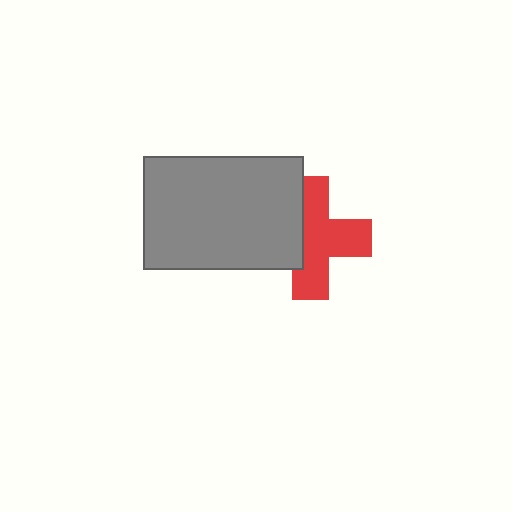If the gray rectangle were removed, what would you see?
You would see the complete red cross.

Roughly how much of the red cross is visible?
Most of it is visible (roughly 66%).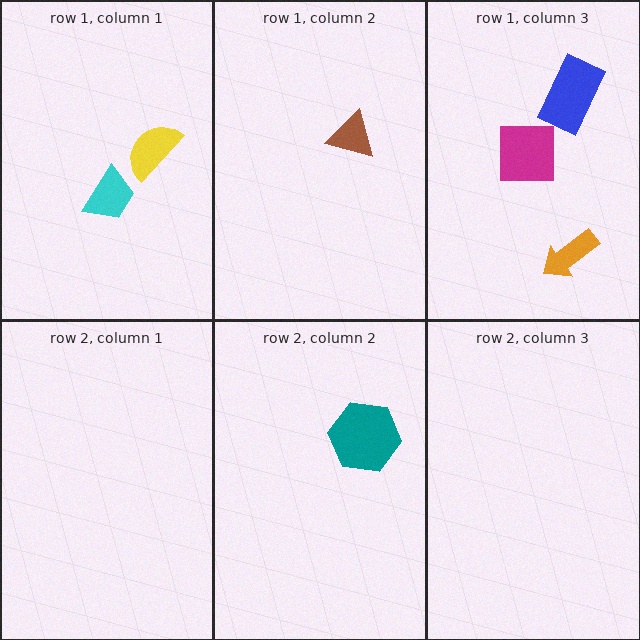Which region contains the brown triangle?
The row 1, column 2 region.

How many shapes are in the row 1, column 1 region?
2.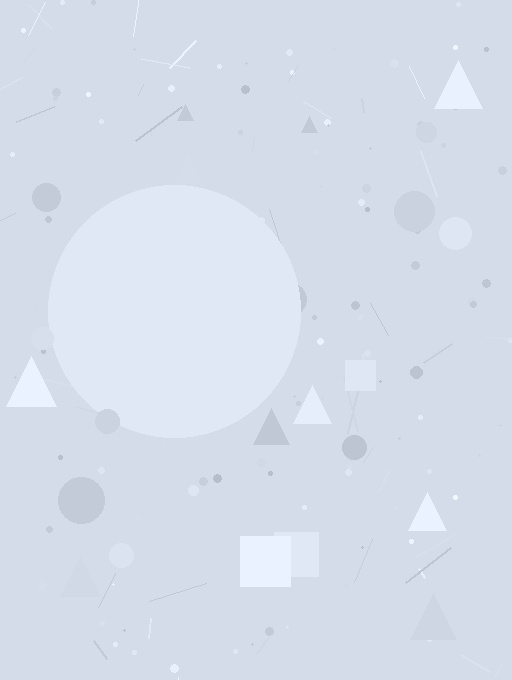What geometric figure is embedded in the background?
A circle is embedded in the background.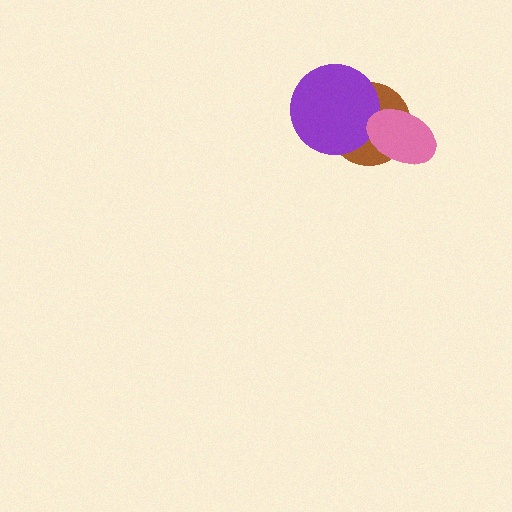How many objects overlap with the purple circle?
2 objects overlap with the purple circle.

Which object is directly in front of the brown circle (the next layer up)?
The purple circle is directly in front of the brown circle.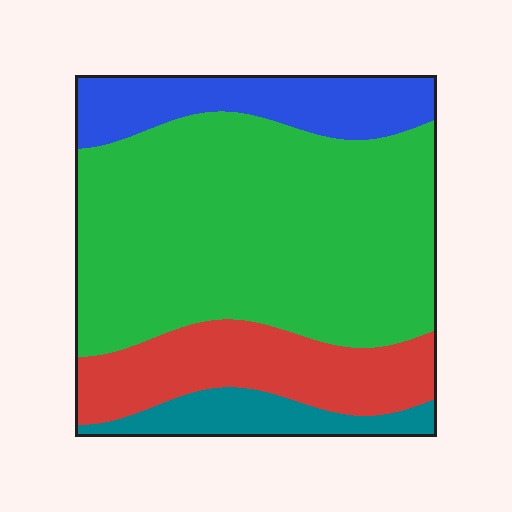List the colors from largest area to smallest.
From largest to smallest: green, red, blue, teal.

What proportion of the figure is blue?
Blue covers 15% of the figure.